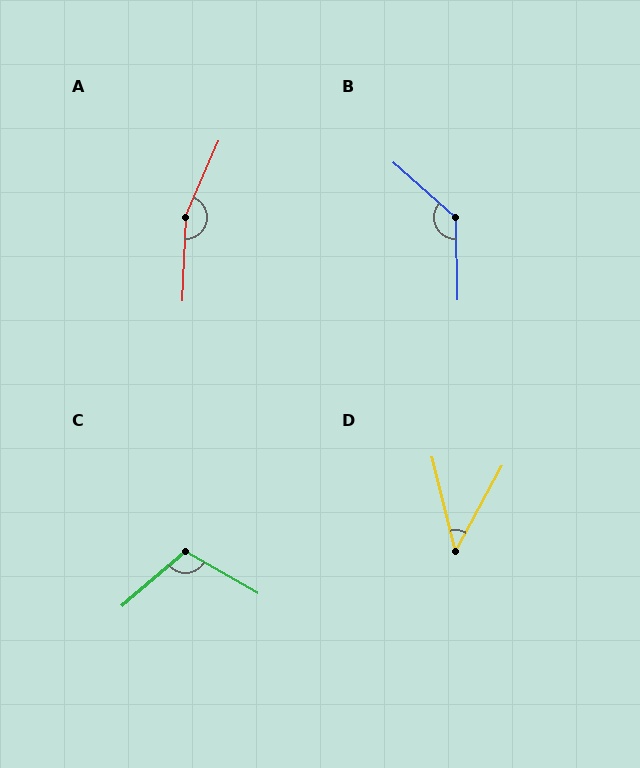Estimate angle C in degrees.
Approximately 110 degrees.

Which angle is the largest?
A, at approximately 159 degrees.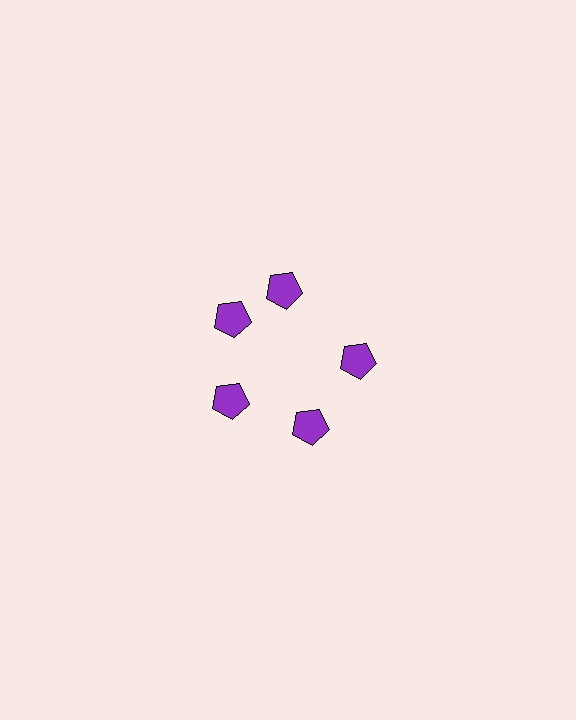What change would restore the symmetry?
The symmetry would be restored by rotating it back into even spacing with its neighbors so that all 5 pentagons sit at equal angles and equal distance from the center.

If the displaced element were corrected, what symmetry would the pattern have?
It would have 5-fold rotational symmetry — the pattern would map onto itself every 72 degrees.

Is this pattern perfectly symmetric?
No. The 5 purple pentagons are arranged in a ring, but one element near the 1 o'clock position is rotated out of alignment along the ring, breaking the 5-fold rotational symmetry.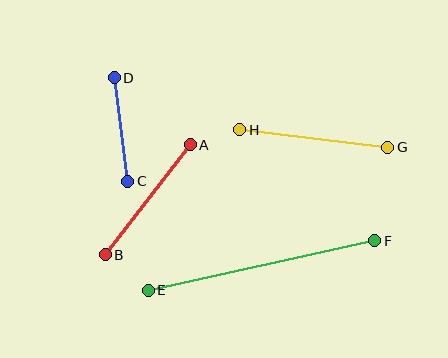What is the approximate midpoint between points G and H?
The midpoint is at approximately (314, 139) pixels.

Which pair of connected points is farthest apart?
Points E and F are farthest apart.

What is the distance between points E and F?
The distance is approximately 232 pixels.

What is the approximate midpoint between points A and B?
The midpoint is at approximately (148, 200) pixels.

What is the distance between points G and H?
The distance is approximately 149 pixels.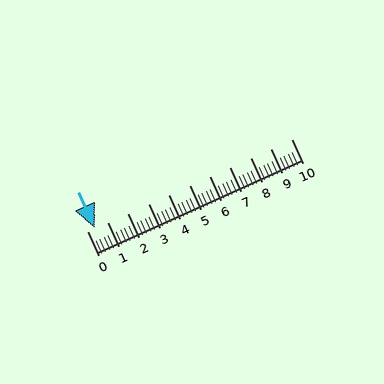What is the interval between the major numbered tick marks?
The major tick marks are spaced 1 units apart.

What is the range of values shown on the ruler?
The ruler shows values from 0 to 10.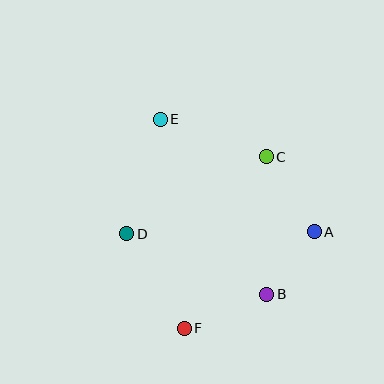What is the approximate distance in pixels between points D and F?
The distance between D and F is approximately 110 pixels.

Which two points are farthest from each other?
Points E and F are farthest from each other.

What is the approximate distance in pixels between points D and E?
The distance between D and E is approximately 119 pixels.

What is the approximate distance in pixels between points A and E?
The distance between A and E is approximately 191 pixels.